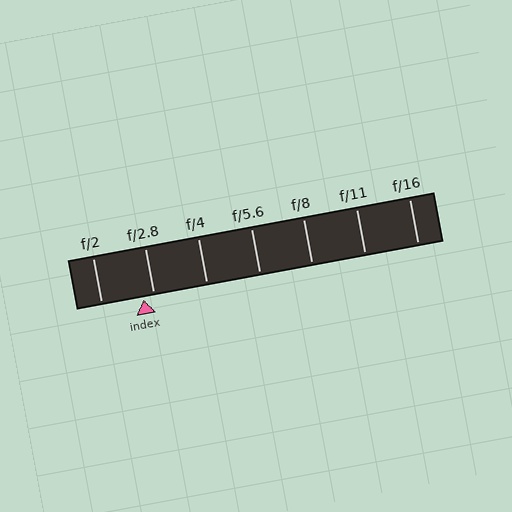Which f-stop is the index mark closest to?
The index mark is closest to f/2.8.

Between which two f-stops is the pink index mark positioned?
The index mark is between f/2 and f/2.8.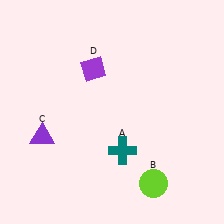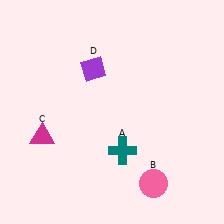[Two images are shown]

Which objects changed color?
B changed from lime to pink. C changed from purple to magenta.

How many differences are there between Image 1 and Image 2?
There are 2 differences between the two images.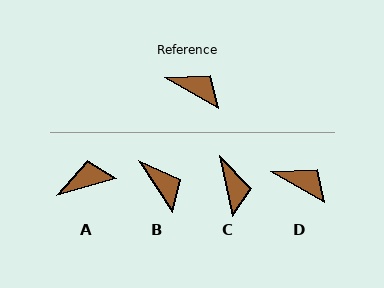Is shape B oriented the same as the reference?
No, it is off by about 27 degrees.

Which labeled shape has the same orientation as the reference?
D.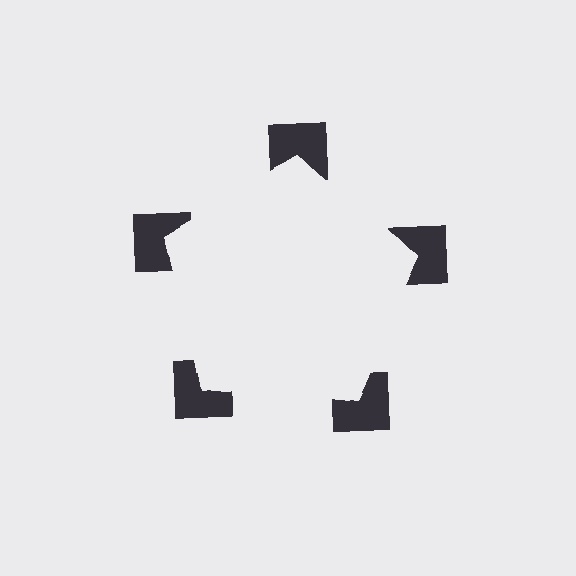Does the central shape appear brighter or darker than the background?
It typically appears slightly brighter than the background, even though no actual brightness change is drawn.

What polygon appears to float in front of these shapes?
An illusory pentagon — its edges are inferred from the aligned wedge cuts in the notched squares, not physically drawn.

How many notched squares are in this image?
There are 5 — one at each vertex of the illusory pentagon.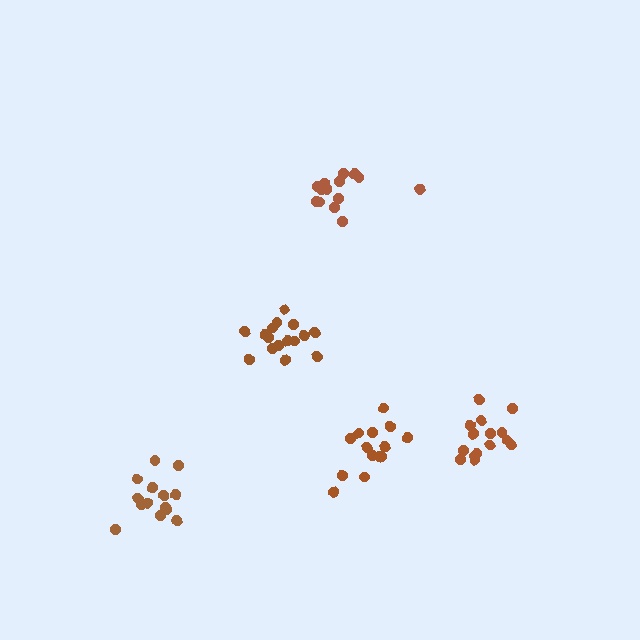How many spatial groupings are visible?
There are 5 spatial groupings.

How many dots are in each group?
Group 1: 15 dots, Group 2: 14 dots, Group 3: 15 dots, Group 4: 16 dots, Group 5: 15 dots (75 total).